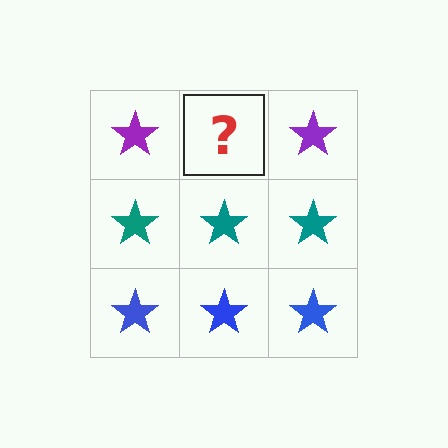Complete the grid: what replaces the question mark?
The question mark should be replaced with a purple star.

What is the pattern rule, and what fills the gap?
The rule is that each row has a consistent color. The gap should be filled with a purple star.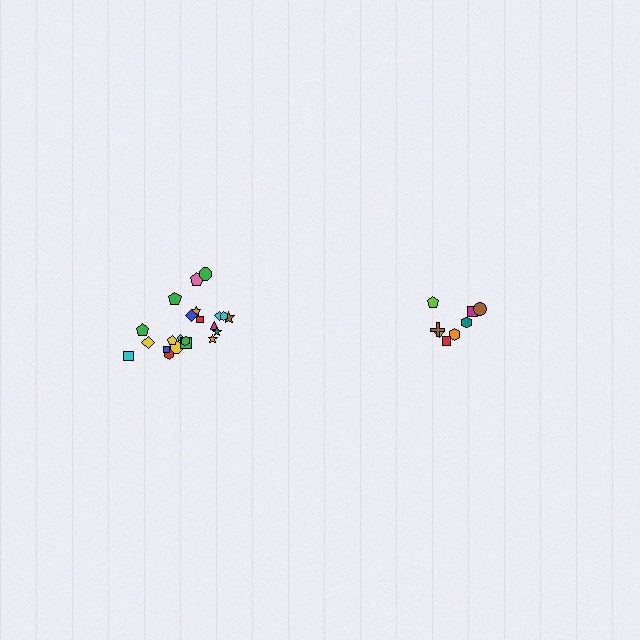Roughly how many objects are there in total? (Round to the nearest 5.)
Roughly 30 objects in total.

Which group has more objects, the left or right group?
The left group.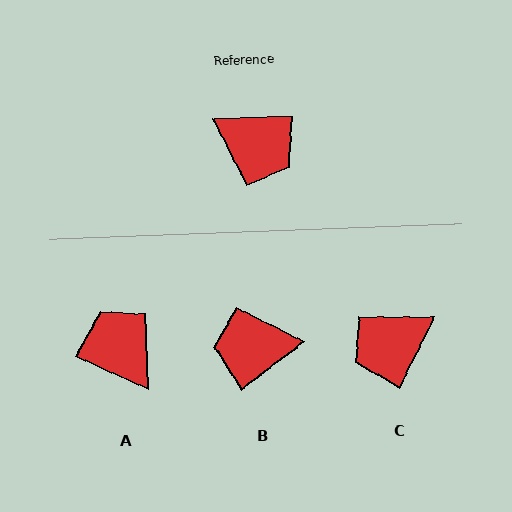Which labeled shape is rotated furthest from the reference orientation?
A, about 154 degrees away.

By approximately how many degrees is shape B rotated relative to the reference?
Approximately 144 degrees clockwise.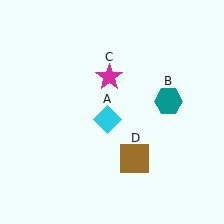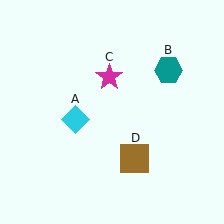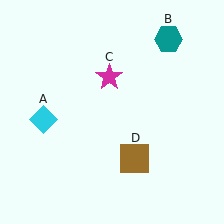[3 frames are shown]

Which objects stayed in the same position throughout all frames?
Magenta star (object C) and brown square (object D) remained stationary.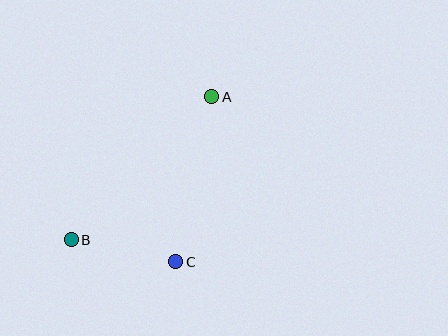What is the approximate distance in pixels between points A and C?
The distance between A and C is approximately 169 pixels.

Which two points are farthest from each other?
Points A and B are farthest from each other.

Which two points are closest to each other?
Points B and C are closest to each other.